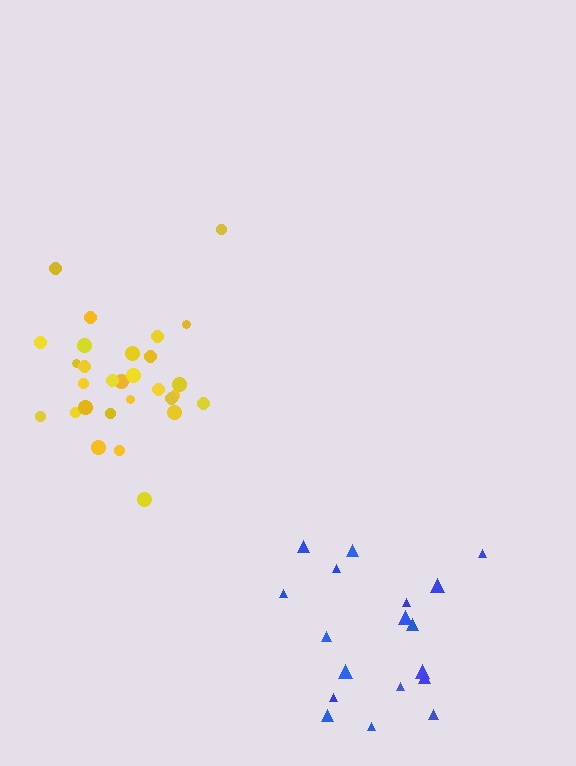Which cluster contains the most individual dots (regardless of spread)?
Yellow (29).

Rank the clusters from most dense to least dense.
yellow, blue.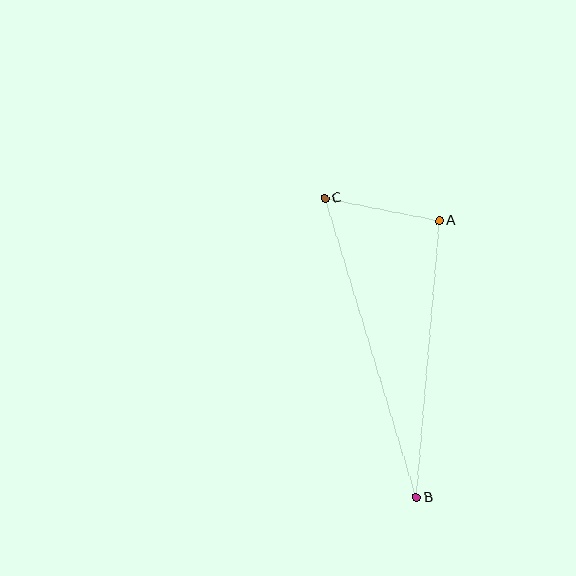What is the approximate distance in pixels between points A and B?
The distance between A and B is approximately 278 pixels.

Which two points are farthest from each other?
Points B and C are farthest from each other.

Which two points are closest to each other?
Points A and C are closest to each other.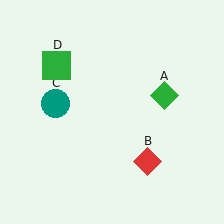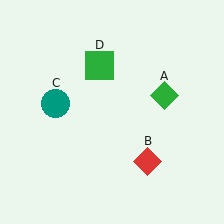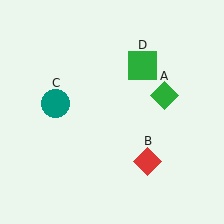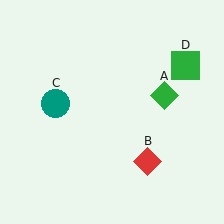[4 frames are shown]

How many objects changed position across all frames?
1 object changed position: green square (object D).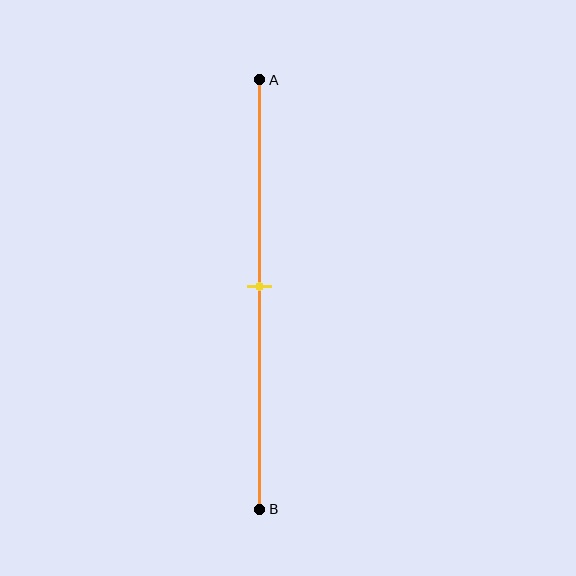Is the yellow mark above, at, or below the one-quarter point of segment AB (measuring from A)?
The yellow mark is below the one-quarter point of segment AB.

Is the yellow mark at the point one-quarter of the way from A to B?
No, the mark is at about 50% from A, not at the 25% one-quarter point.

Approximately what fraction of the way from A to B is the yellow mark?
The yellow mark is approximately 50% of the way from A to B.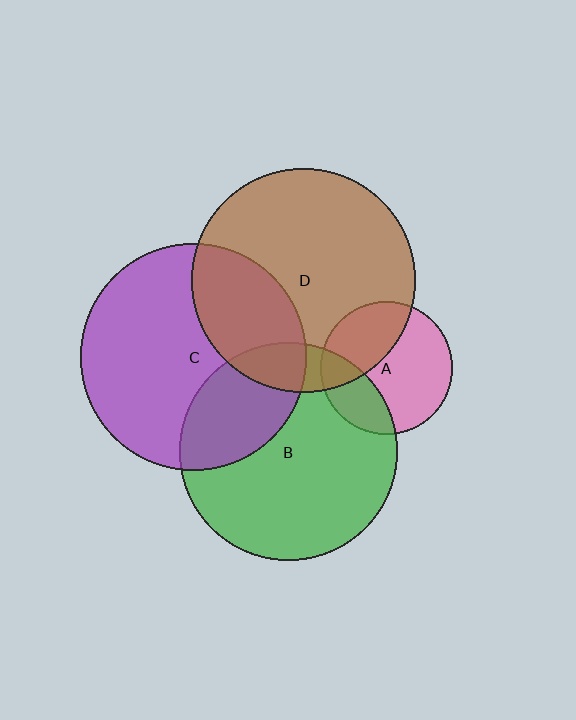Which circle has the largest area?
Circle C (purple).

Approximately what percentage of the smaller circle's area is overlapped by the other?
Approximately 35%.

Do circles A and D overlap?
Yes.